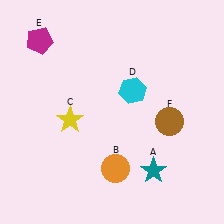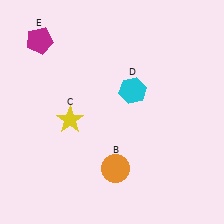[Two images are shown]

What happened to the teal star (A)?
The teal star (A) was removed in Image 2. It was in the bottom-right area of Image 1.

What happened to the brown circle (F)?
The brown circle (F) was removed in Image 2. It was in the bottom-right area of Image 1.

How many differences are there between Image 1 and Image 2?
There are 2 differences between the two images.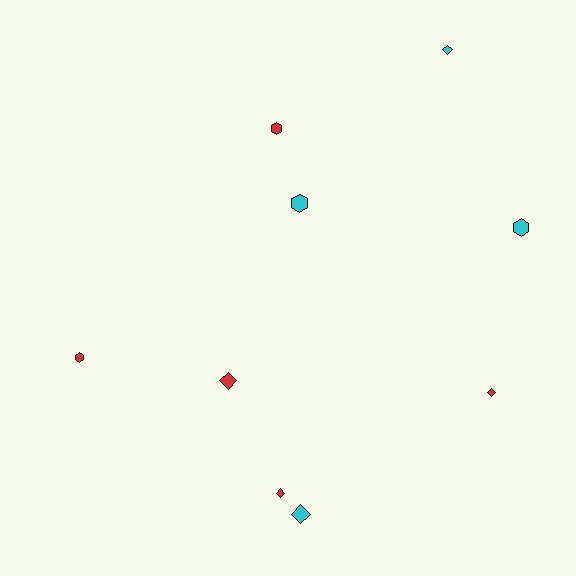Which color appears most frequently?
Red, with 5 objects.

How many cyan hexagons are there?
There are 2 cyan hexagons.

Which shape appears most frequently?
Diamond, with 5 objects.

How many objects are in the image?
There are 9 objects.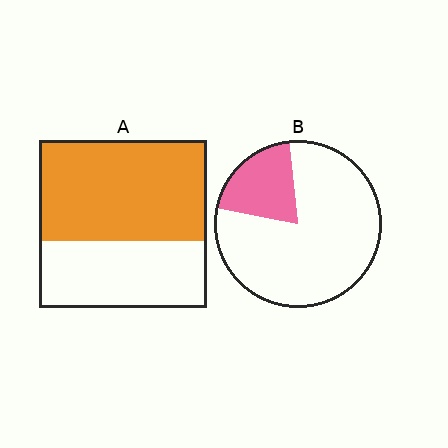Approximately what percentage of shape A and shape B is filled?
A is approximately 60% and B is approximately 20%.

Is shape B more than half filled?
No.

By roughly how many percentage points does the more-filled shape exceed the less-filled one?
By roughly 40 percentage points (A over B).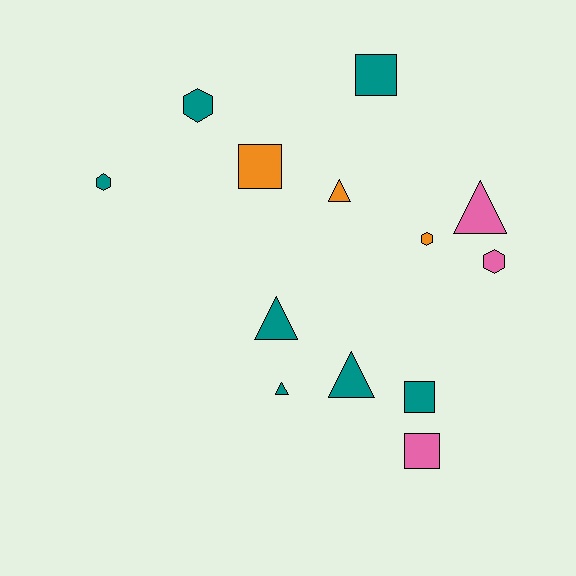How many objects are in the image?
There are 13 objects.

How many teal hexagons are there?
There are 2 teal hexagons.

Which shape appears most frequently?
Triangle, with 5 objects.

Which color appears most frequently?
Teal, with 7 objects.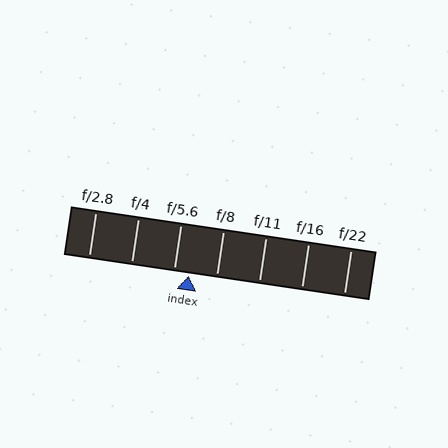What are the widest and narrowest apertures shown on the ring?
The widest aperture shown is f/2.8 and the narrowest is f/22.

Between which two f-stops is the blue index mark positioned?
The index mark is between f/5.6 and f/8.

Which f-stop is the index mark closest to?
The index mark is closest to f/5.6.